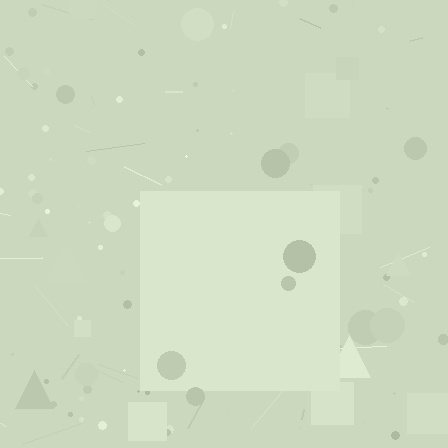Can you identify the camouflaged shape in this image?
The camouflaged shape is a square.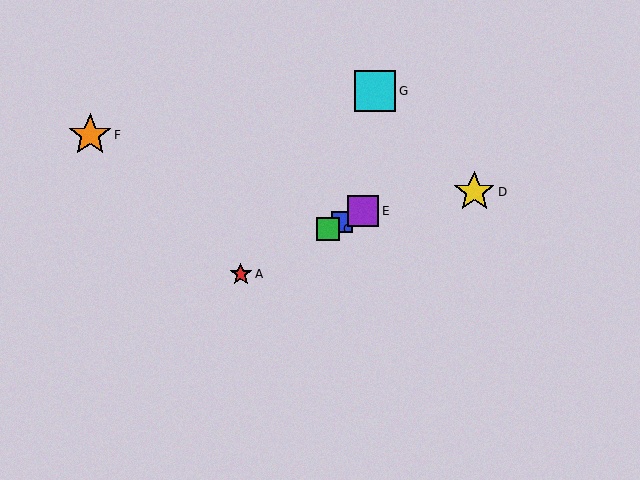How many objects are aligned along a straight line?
4 objects (A, B, C, E) are aligned along a straight line.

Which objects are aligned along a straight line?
Objects A, B, C, E are aligned along a straight line.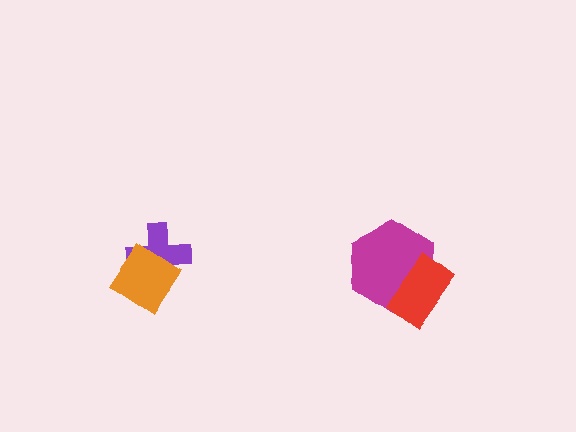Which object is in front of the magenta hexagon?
The red rectangle is in front of the magenta hexagon.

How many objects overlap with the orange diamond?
1 object overlaps with the orange diamond.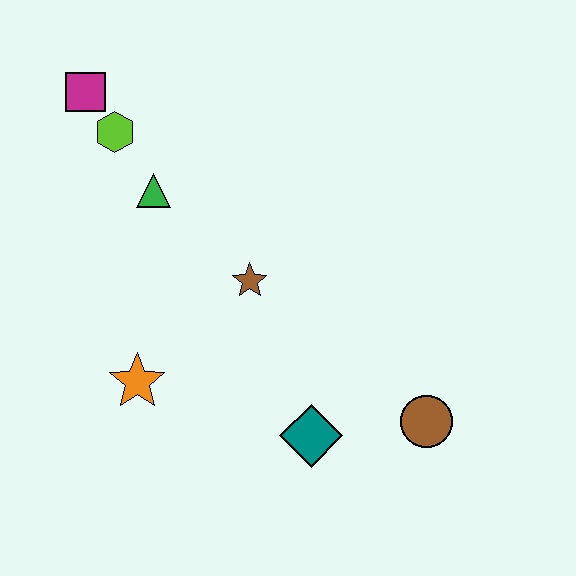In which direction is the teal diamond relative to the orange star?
The teal diamond is to the right of the orange star.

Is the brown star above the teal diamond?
Yes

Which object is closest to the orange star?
The brown star is closest to the orange star.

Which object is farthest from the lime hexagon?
The brown circle is farthest from the lime hexagon.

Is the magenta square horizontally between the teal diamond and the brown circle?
No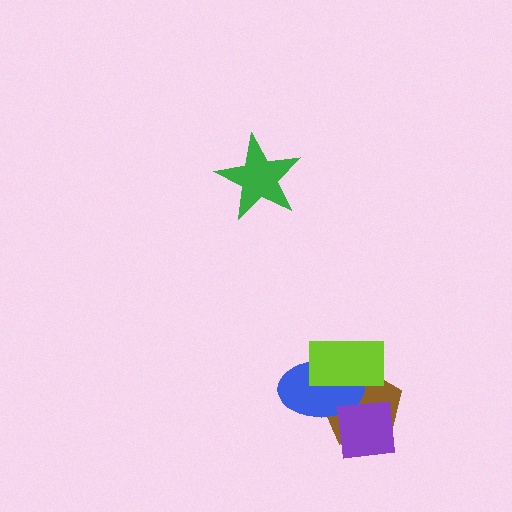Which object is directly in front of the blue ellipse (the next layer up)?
The lime rectangle is directly in front of the blue ellipse.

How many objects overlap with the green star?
0 objects overlap with the green star.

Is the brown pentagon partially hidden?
Yes, it is partially covered by another shape.